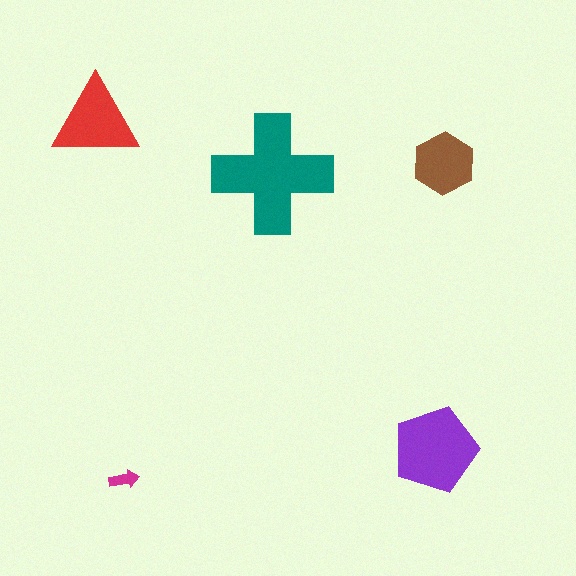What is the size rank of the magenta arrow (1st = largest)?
5th.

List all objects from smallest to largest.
The magenta arrow, the brown hexagon, the red triangle, the purple pentagon, the teal cross.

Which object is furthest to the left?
The red triangle is leftmost.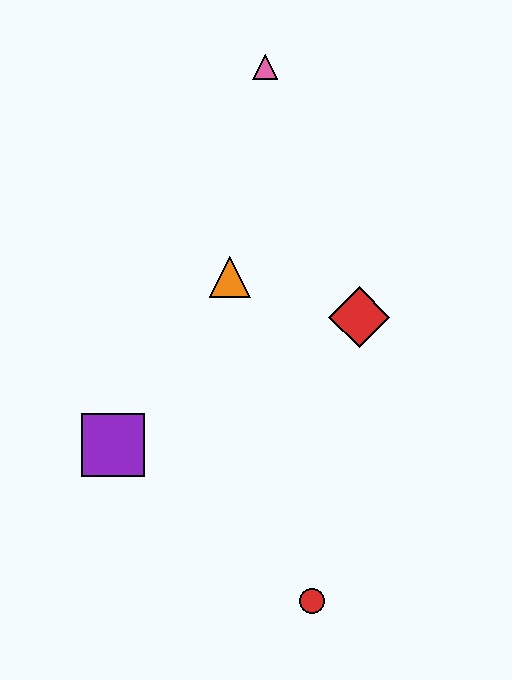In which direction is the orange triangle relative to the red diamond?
The orange triangle is to the left of the red diamond.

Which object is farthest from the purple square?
The pink triangle is farthest from the purple square.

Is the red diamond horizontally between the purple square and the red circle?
No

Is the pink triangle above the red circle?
Yes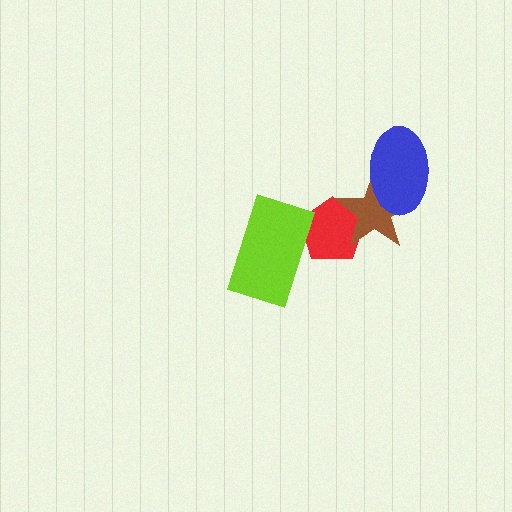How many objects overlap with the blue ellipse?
1 object overlaps with the blue ellipse.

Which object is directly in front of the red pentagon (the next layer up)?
The brown star is directly in front of the red pentagon.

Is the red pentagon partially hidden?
Yes, it is partially covered by another shape.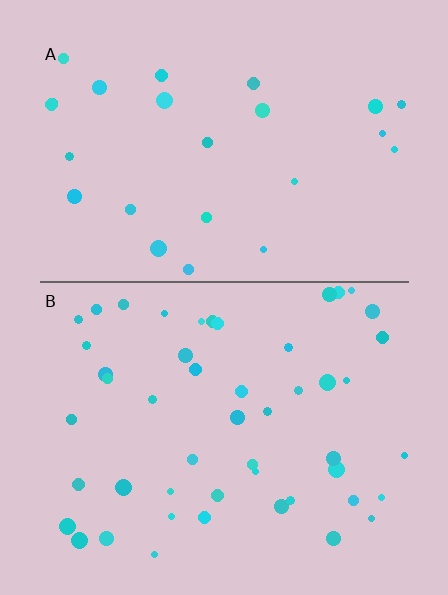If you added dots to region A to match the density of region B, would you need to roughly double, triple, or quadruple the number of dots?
Approximately double.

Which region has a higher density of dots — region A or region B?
B (the bottom).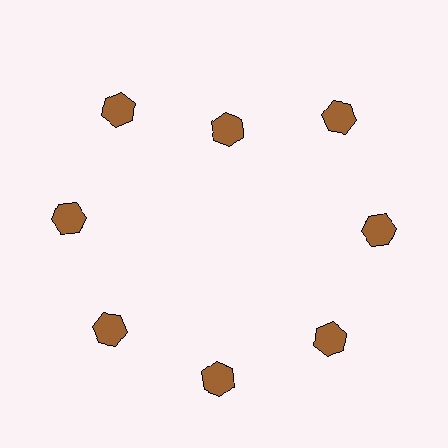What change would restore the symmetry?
The symmetry would be restored by moving it outward, back onto the ring so that all 8 hexagons sit at equal angles and equal distance from the center.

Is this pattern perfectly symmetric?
No. The 8 brown hexagons are arranged in a ring, but one element near the 12 o'clock position is pulled inward toward the center, breaking the 8-fold rotational symmetry.